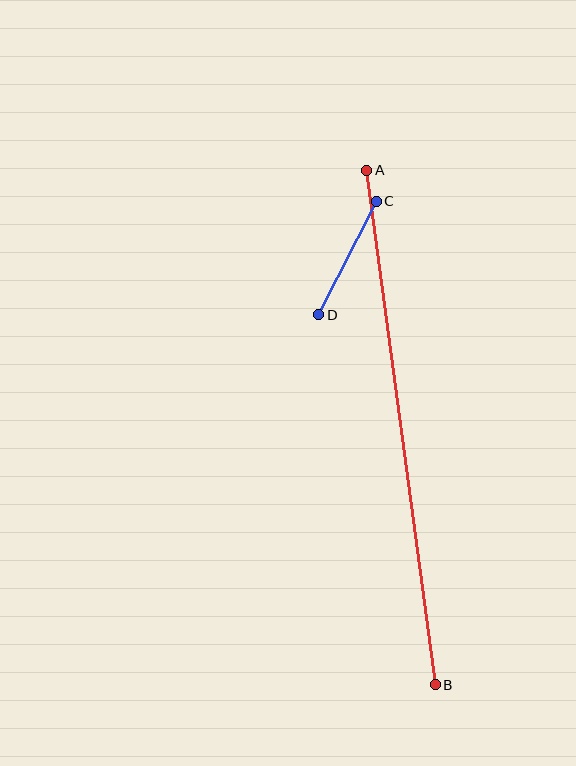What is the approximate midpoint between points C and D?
The midpoint is at approximately (347, 258) pixels.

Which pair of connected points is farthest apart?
Points A and B are farthest apart.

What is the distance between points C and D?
The distance is approximately 127 pixels.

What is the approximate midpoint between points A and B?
The midpoint is at approximately (401, 427) pixels.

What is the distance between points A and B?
The distance is approximately 519 pixels.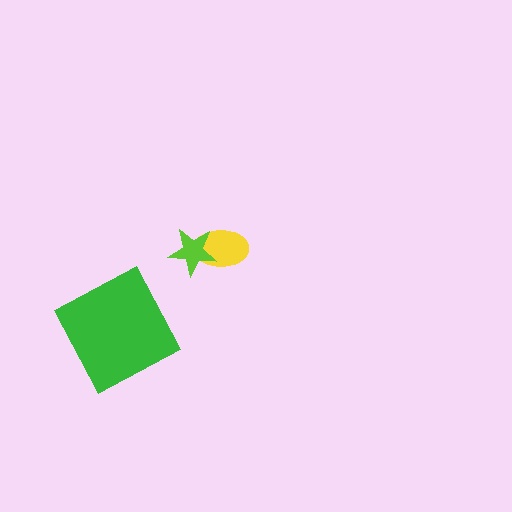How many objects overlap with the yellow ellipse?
1 object overlaps with the yellow ellipse.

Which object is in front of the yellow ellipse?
The lime star is in front of the yellow ellipse.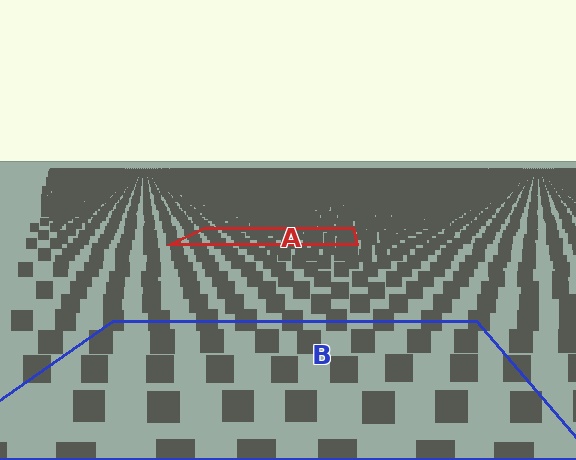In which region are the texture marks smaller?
The texture marks are smaller in region A, because it is farther away.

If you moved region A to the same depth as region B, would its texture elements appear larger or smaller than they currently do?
They would appear larger. At a closer depth, the same texture elements are projected at a bigger on-screen size.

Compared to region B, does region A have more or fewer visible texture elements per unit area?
Region A has more texture elements per unit area — they are packed more densely because it is farther away.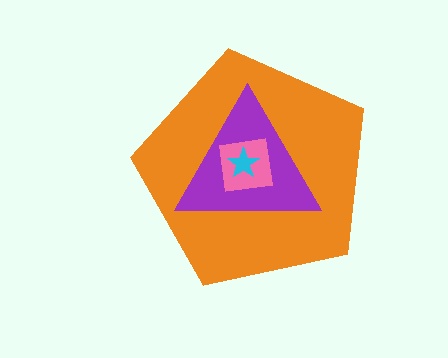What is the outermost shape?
The orange pentagon.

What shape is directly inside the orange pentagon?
The purple triangle.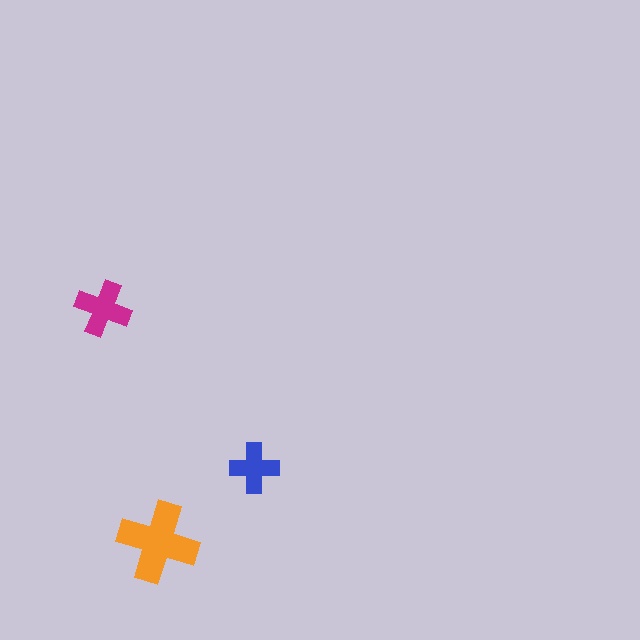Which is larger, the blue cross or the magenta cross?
The magenta one.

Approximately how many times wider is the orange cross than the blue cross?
About 1.5 times wider.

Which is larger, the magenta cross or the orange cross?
The orange one.